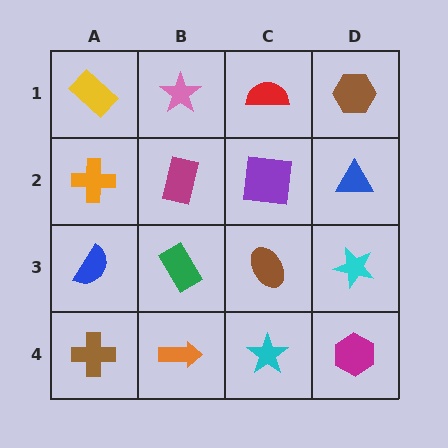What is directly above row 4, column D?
A cyan star.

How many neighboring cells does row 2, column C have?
4.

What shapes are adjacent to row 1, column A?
An orange cross (row 2, column A), a pink star (row 1, column B).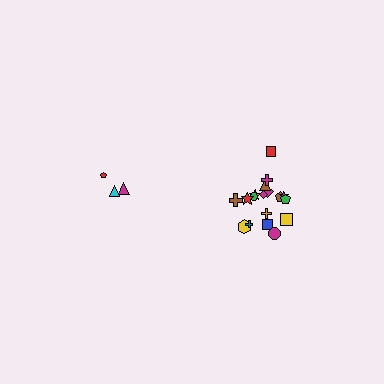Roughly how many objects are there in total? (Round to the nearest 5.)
Roughly 20 objects in total.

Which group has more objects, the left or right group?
The right group.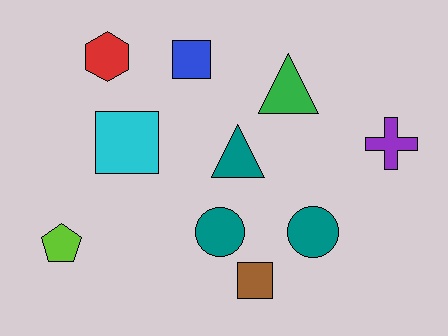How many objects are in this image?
There are 10 objects.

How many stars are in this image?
There are no stars.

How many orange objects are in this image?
There are no orange objects.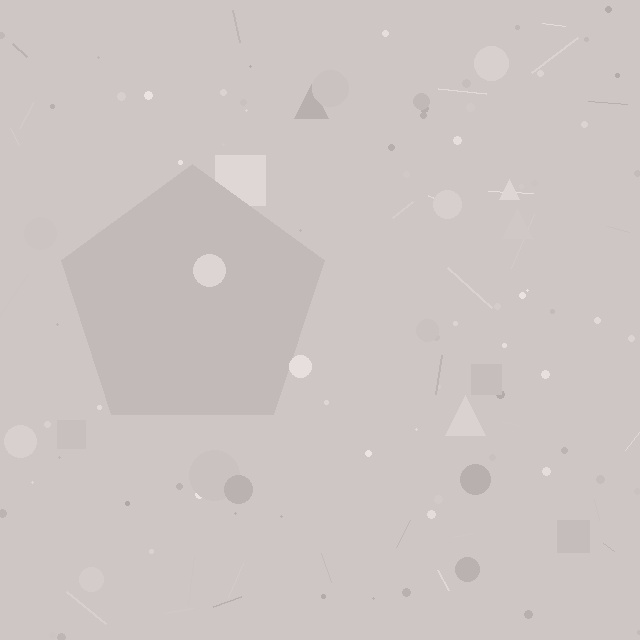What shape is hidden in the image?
A pentagon is hidden in the image.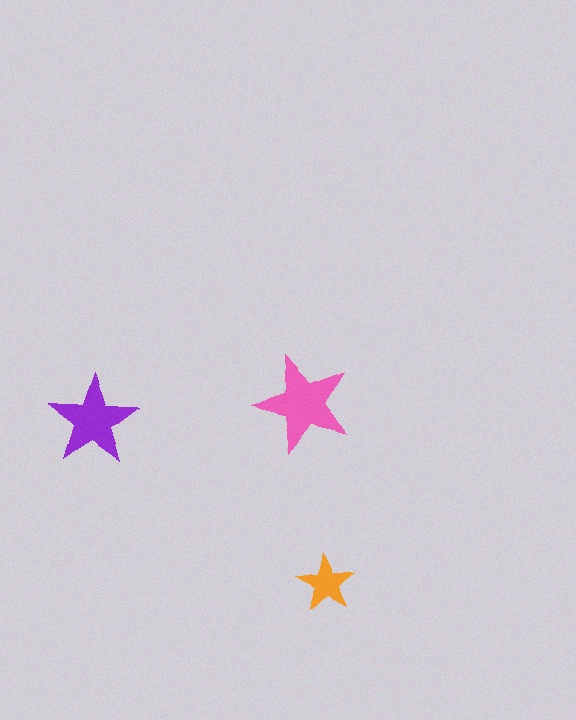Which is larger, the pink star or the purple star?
The pink one.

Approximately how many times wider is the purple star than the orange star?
About 1.5 times wider.